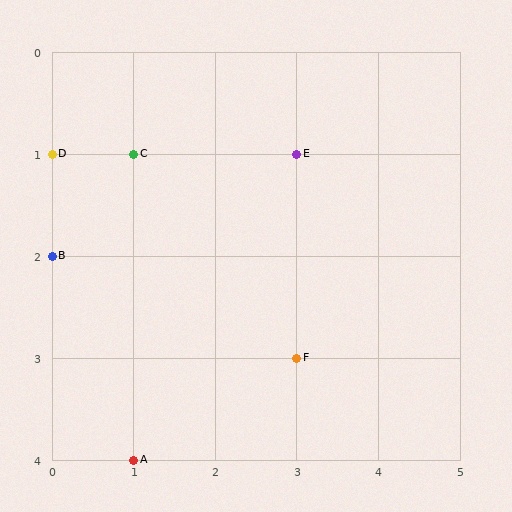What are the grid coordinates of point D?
Point D is at grid coordinates (0, 1).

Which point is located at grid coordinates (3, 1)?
Point E is at (3, 1).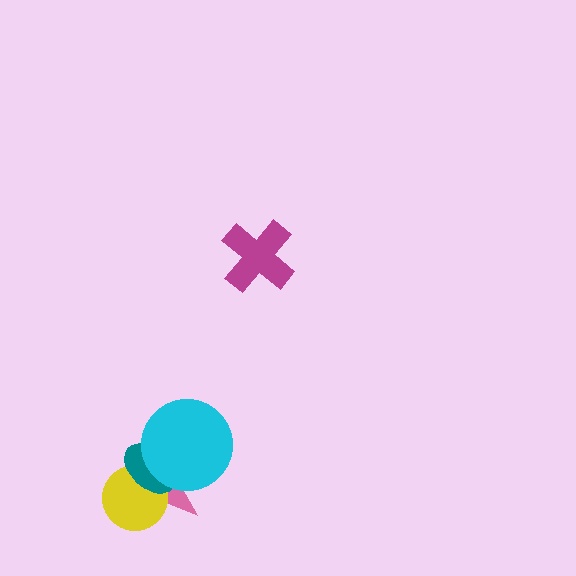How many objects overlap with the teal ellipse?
3 objects overlap with the teal ellipse.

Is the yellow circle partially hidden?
Yes, it is partially covered by another shape.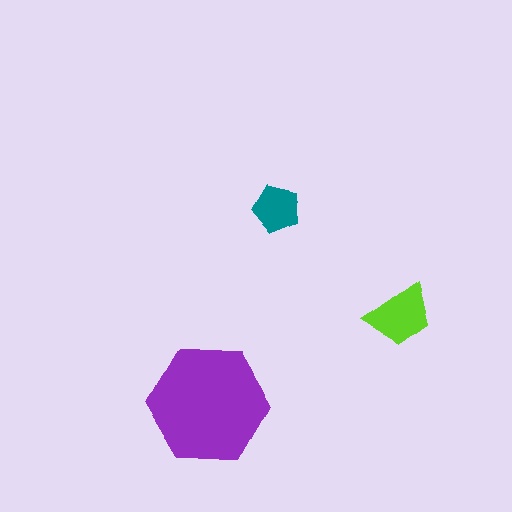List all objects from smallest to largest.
The teal pentagon, the lime trapezoid, the purple hexagon.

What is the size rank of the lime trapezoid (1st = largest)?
2nd.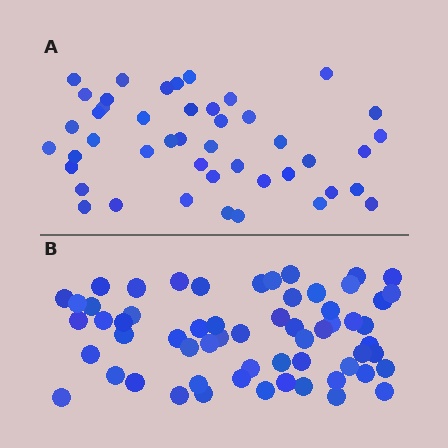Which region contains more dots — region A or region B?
Region B (the bottom region) has more dots.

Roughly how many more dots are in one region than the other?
Region B has approximately 15 more dots than region A.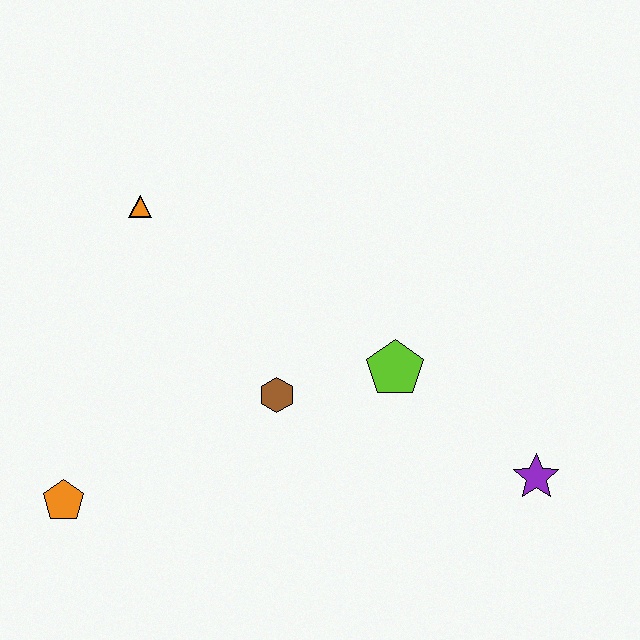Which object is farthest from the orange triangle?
The purple star is farthest from the orange triangle.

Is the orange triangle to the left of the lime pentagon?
Yes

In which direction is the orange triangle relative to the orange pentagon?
The orange triangle is above the orange pentagon.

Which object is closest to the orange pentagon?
The brown hexagon is closest to the orange pentagon.